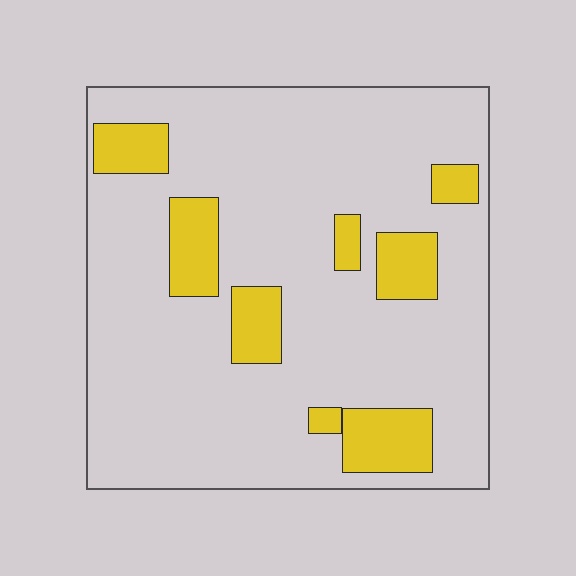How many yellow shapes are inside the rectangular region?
8.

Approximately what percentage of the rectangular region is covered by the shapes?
Approximately 15%.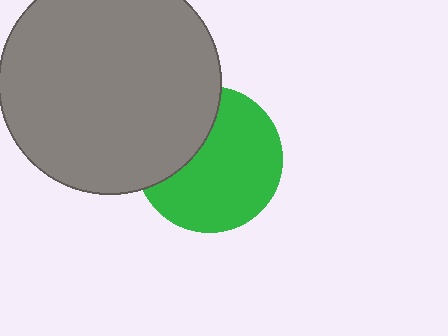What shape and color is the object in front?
The object in front is a gray circle.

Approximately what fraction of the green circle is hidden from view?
Roughly 32% of the green circle is hidden behind the gray circle.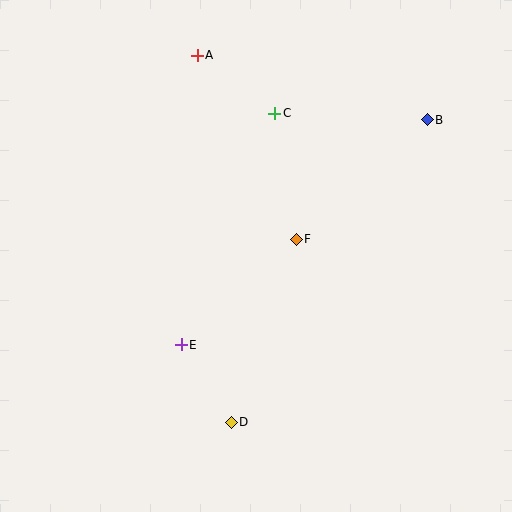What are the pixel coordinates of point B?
Point B is at (427, 120).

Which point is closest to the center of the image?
Point F at (296, 239) is closest to the center.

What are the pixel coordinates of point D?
Point D is at (231, 422).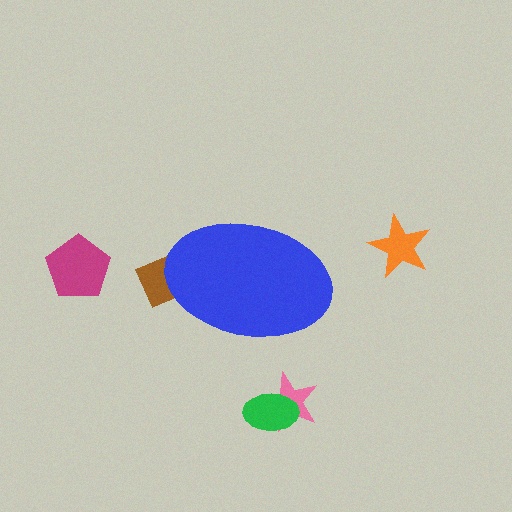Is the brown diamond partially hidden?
Yes, the brown diamond is partially hidden behind the blue ellipse.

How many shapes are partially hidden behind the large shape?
1 shape is partially hidden.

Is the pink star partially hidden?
No, the pink star is fully visible.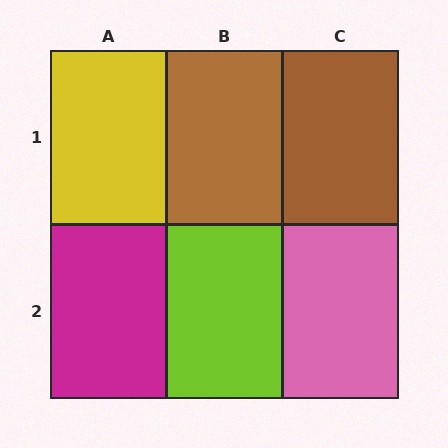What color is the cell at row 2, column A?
Magenta.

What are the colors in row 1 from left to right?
Yellow, brown, brown.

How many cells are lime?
1 cell is lime.